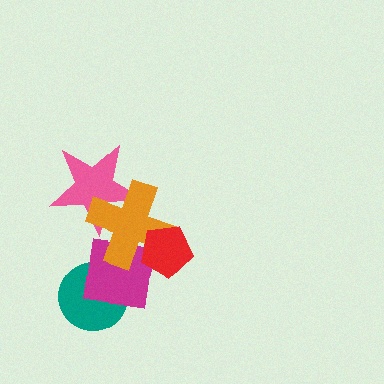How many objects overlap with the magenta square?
3 objects overlap with the magenta square.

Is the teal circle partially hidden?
Yes, it is partially covered by another shape.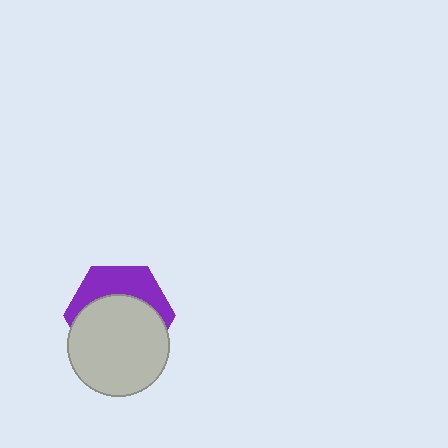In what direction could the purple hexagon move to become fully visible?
The purple hexagon could move up. That would shift it out from behind the light gray circle entirely.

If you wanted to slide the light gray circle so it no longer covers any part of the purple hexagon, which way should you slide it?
Slide it down — that is the most direct way to separate the two shapes.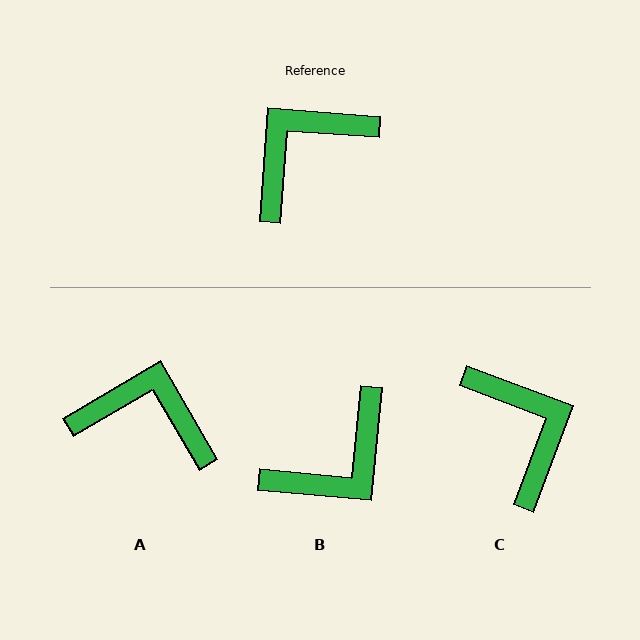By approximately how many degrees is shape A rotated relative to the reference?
Approximately 56 degrees clockwise.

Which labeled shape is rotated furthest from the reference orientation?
B, about 179 degrees away.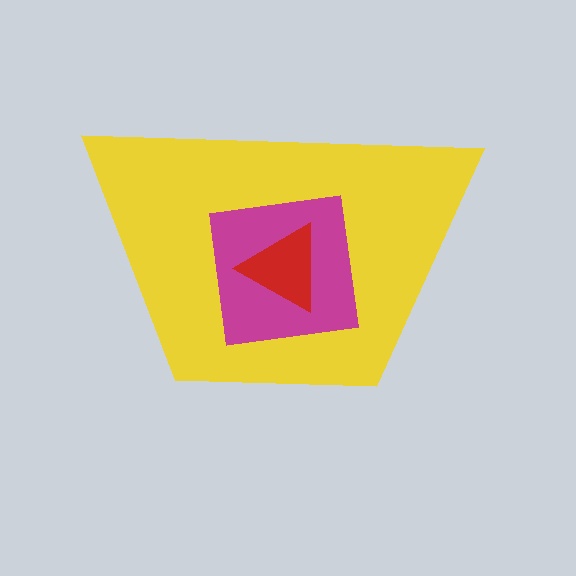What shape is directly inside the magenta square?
The red triangle.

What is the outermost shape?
The yellow trapezoid.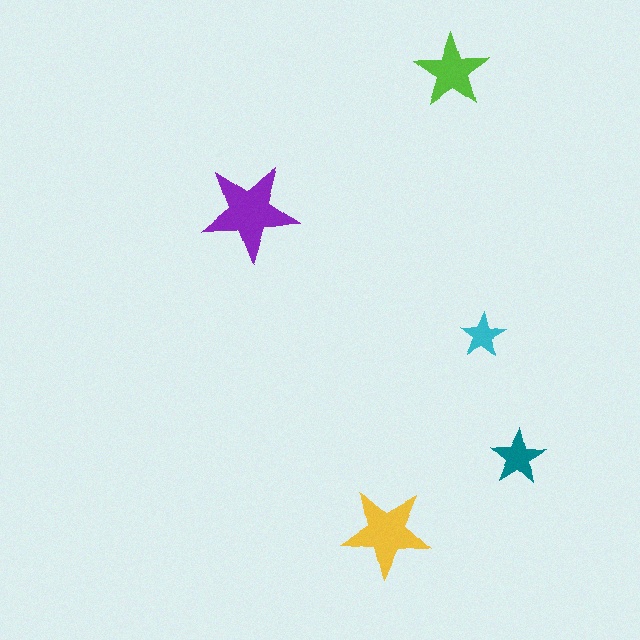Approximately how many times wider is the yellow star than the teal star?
About 1.5 times wider.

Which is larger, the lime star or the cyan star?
The lime one.